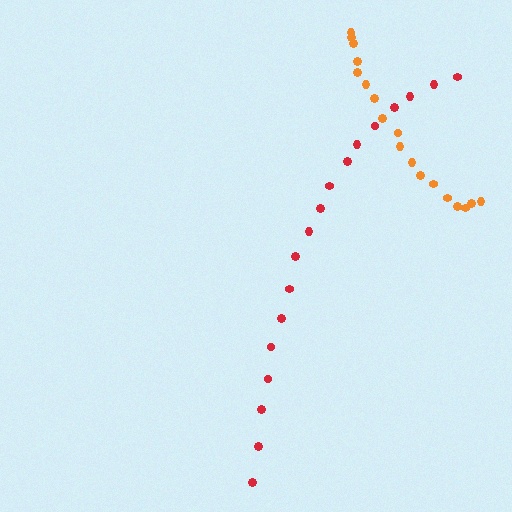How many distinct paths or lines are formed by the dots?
There are 2 distinct paths.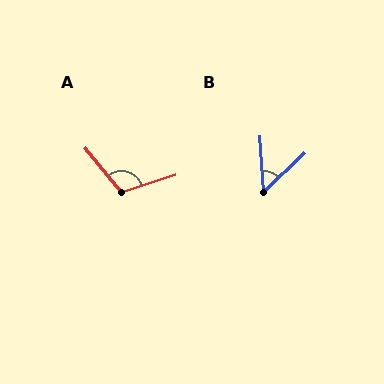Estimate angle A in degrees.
Approximately 112 degrees.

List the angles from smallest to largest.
B (50°), A (112°).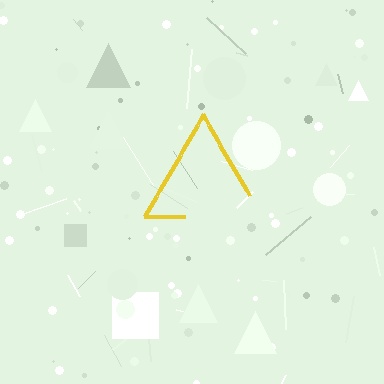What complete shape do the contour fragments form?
The contour fragments form a triangle.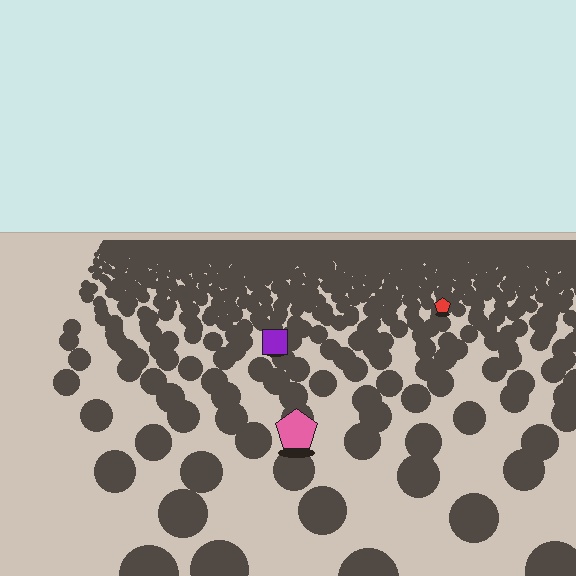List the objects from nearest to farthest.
From nearest to farthest: the pink pentagon, the purple square, the red pentagon.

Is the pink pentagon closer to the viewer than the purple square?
Yes. The pink pentagon is closer — you can tell from the texture gradient: the ground texture is coarser near it.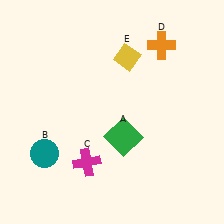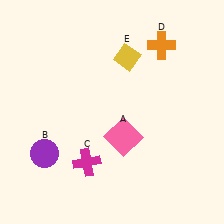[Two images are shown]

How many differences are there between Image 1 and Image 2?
There are 2 differences between the two images.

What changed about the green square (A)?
In Image 1, A is green. In Image 2, it changed to pink.